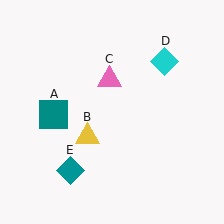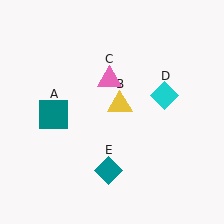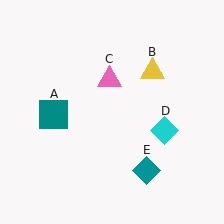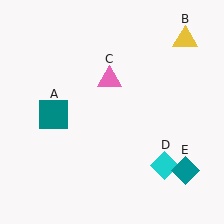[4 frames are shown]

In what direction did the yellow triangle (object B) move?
The yellow triangle (object B) moved up and to the right.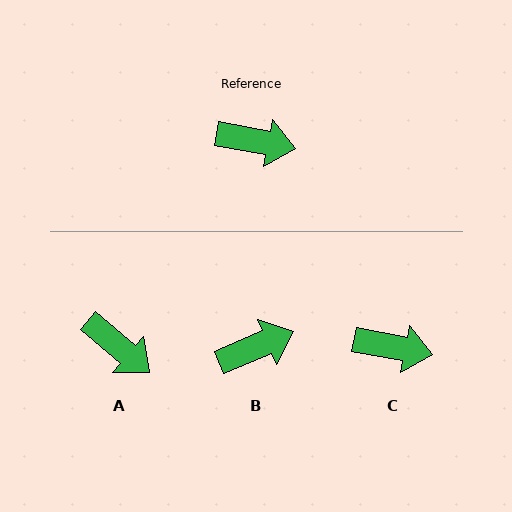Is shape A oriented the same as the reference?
No, it is off by about 30 degrees.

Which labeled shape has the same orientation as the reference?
C.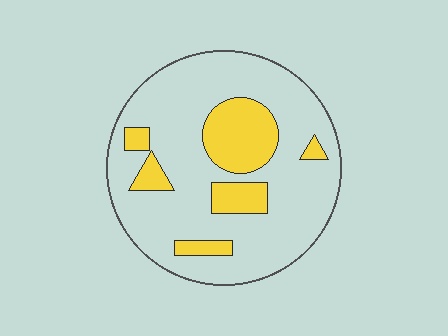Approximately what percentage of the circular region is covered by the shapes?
Approximately 20%.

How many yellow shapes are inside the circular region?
6.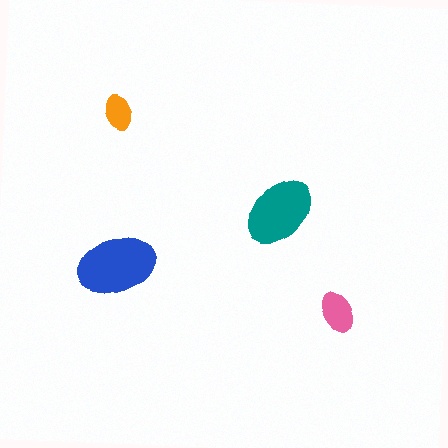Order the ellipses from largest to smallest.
the blue one, the teal one, the pink one, the orange one.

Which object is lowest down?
The pink ellipse is bottommost.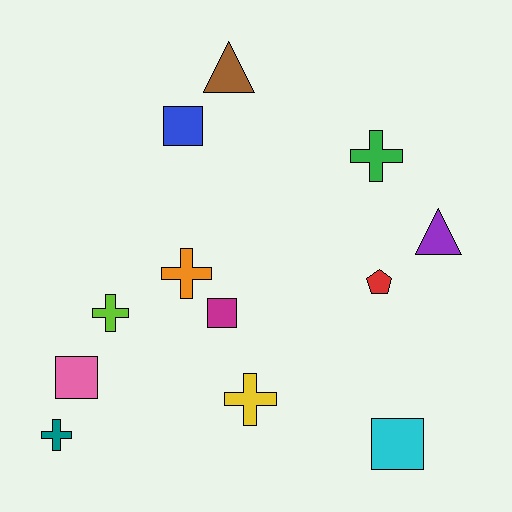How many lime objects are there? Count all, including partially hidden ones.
There is 1 lime object.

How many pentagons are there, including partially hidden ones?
There is 1 pentagon.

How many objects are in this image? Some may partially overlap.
There are 12 objects.